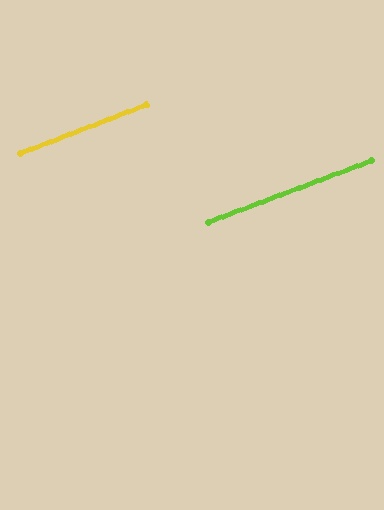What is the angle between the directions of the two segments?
Approximately 0 degrees.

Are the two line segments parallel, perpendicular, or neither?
Parallel — their directions differ by only 0.4°.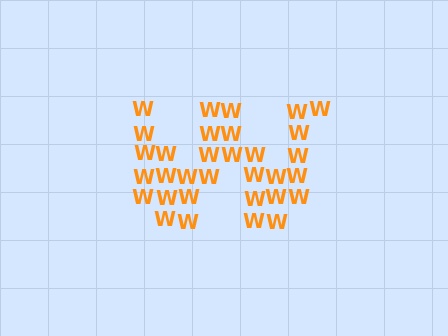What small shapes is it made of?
It is made of small letter W's.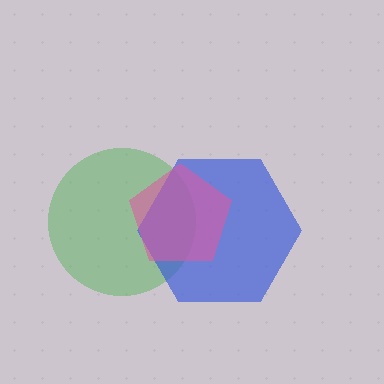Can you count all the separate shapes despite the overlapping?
Yes, there are 3 separate shapes.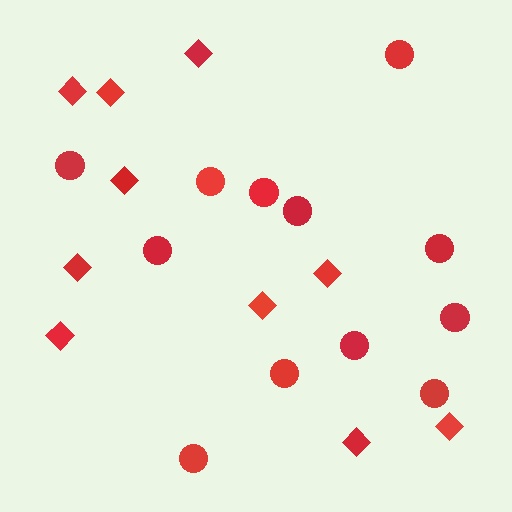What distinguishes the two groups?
There are 2 groups: one group of circles (12) and one group of diamonds (10).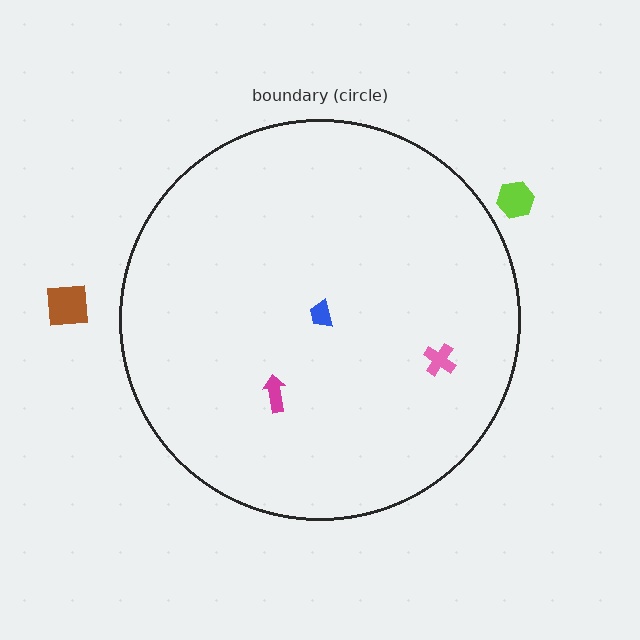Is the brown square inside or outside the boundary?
Outside.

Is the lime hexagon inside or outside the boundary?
Outside.